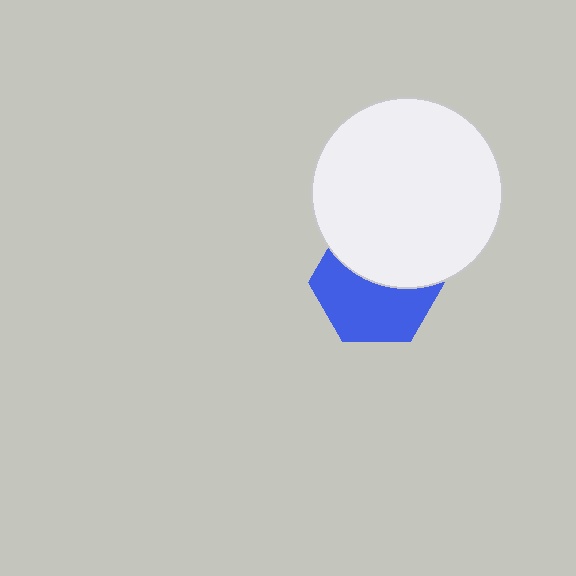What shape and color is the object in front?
The object in front is a white circle.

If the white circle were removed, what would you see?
You would see the complete blue hexagon.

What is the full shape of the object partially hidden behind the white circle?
The partially hidden object is a blue hexagon.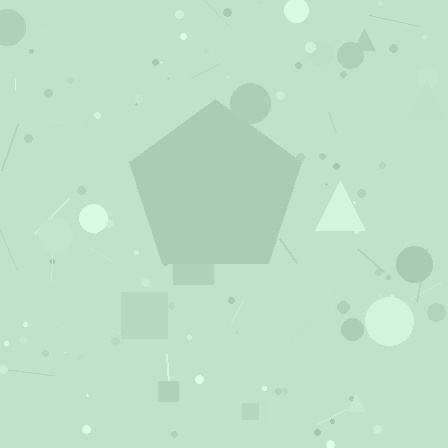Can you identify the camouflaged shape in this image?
The camouflaged shape is a pentagon.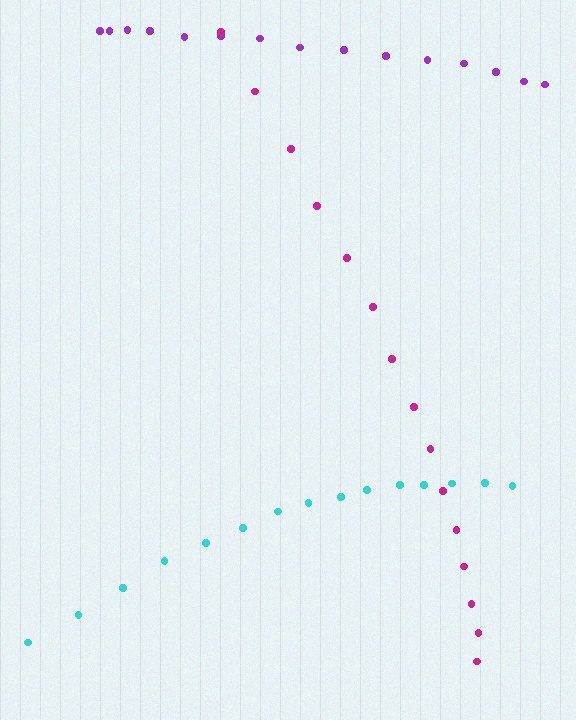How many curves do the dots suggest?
There are 3 distinct paths.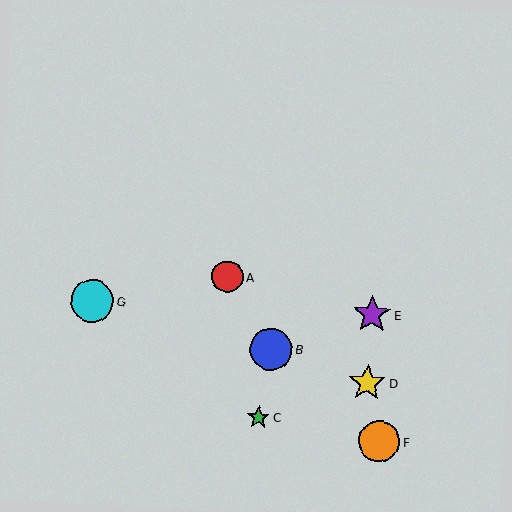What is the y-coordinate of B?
Object B is at y≈349.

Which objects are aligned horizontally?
Objects E, G are aligned horizontally.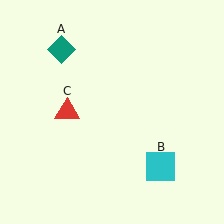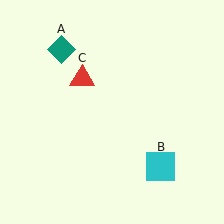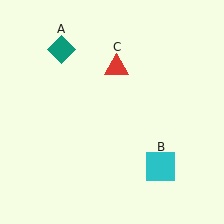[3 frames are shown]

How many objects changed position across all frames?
1 object changed position: red triangle (object C).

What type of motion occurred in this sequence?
The red triangle (object C) rotated clockwise around the center of the scene.